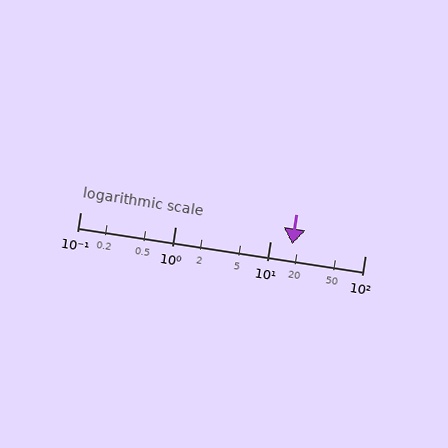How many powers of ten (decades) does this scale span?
The scale spans 3 decades, from 0.1 to 100.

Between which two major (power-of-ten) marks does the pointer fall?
The pointer is between 10 and 100.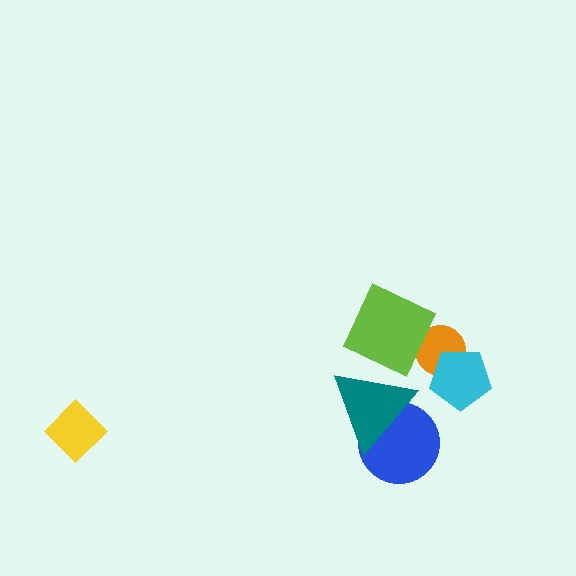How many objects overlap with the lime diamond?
2 objects overlap with the lime diamond.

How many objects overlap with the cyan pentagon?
1 object overlaps with the cyan pentagon.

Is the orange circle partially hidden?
Yes, it is partially covered by another shape.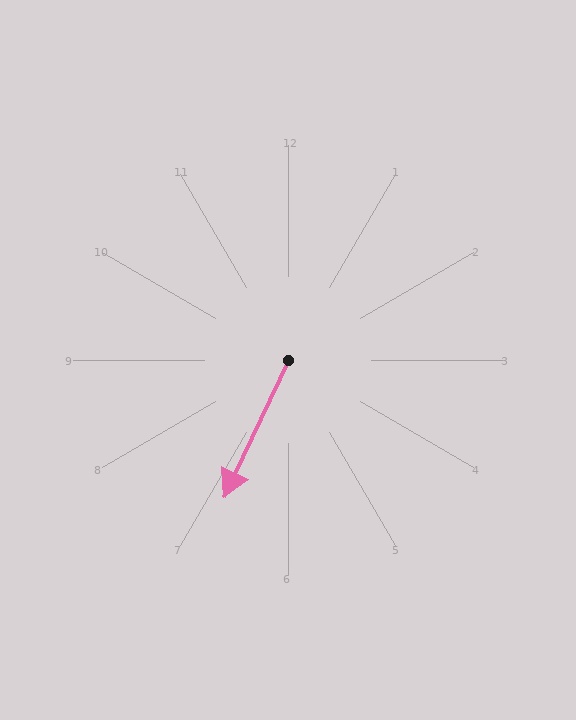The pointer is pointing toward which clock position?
Roughly 7 o'clock.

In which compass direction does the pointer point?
Southwest.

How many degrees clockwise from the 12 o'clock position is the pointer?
Approximately 205 degrees.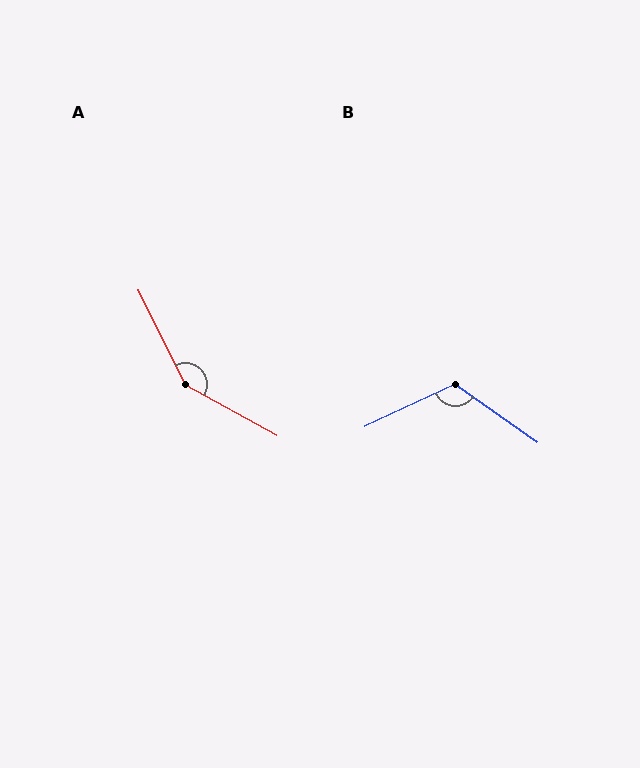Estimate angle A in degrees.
Approximately 145 degrees.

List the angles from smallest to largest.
B (119°), A (145°).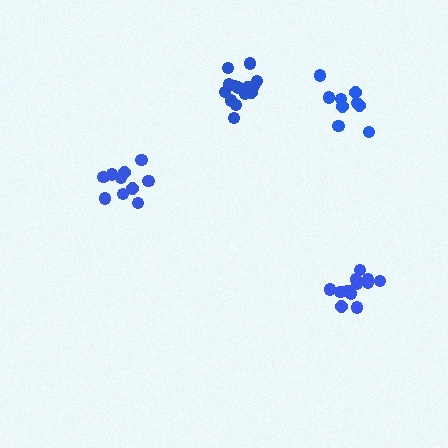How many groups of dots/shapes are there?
There are 4 groups.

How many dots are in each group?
Group 1: 15 dots, Group 2: 13 dots, Group 3: 9 dots, Group 4: 10 dots (47 total).